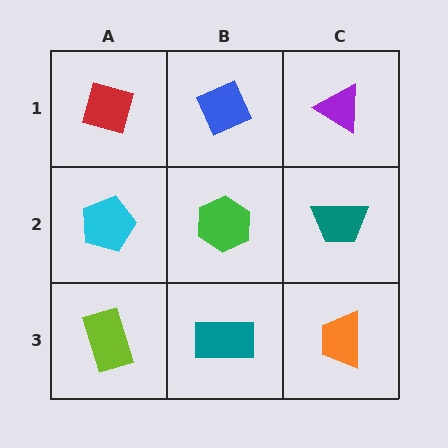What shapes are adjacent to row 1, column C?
A teal trapezoid (row 2, column C), a blue diamond (row 1, column B).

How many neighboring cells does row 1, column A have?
2.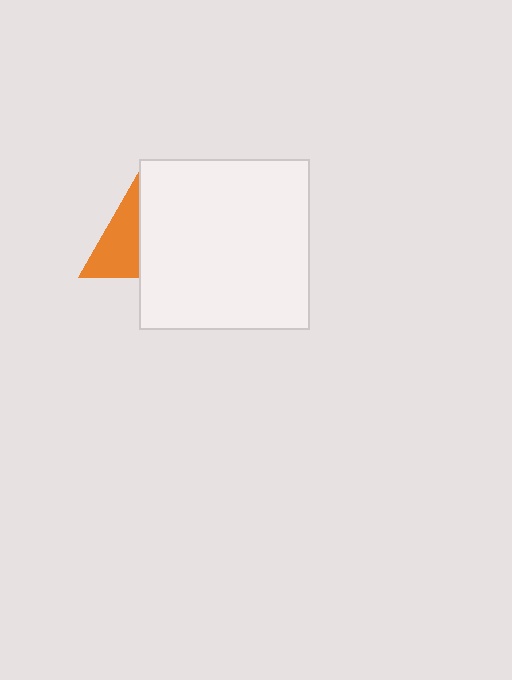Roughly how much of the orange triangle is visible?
About half of it is visible (roughly 47%).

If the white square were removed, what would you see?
You would see the complete orange triangle.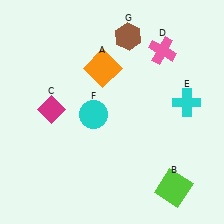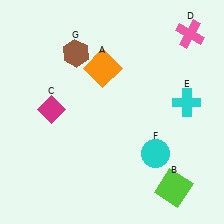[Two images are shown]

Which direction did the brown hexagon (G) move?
The brown hexagon (G) moved left.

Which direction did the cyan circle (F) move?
The cyan circle (F) moved right.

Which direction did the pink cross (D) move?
The pink cross (D) moved right.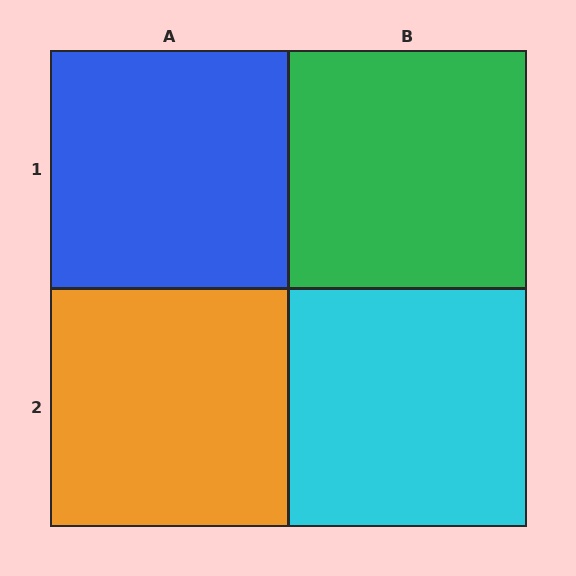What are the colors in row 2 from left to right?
Orange, cyan.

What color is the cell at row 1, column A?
Blue.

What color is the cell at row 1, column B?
Green.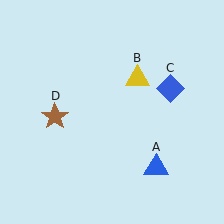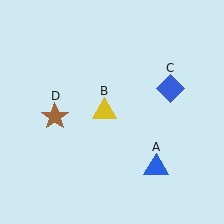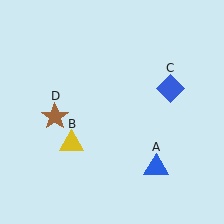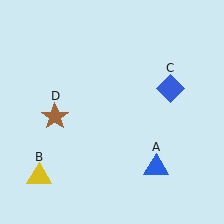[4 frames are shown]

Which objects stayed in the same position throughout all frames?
Blue triangle (object A) and blue diamond (object C) and brown star (object D) remained stationary.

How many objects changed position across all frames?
1 object changed position: yellow triangle (object B).